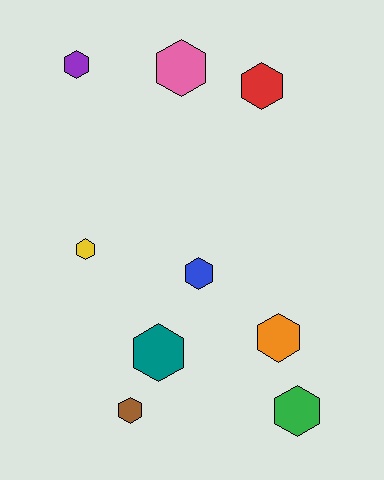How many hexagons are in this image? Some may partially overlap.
There are 9 hexagons.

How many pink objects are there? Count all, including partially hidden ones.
There is 1 pink object.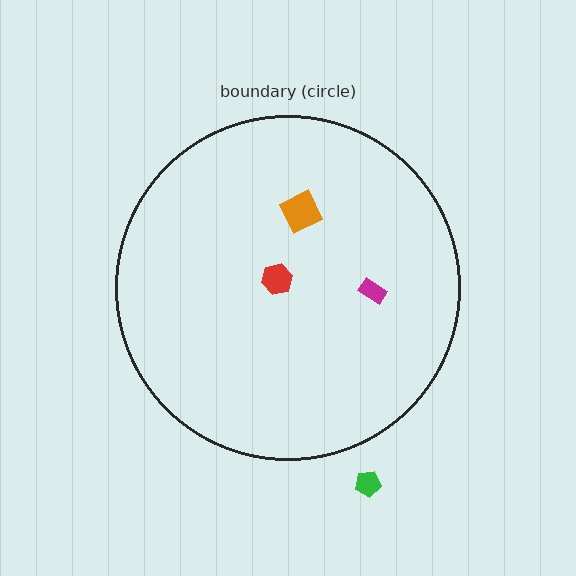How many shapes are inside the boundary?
3 inside, 1 outside.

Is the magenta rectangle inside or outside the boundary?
Inside.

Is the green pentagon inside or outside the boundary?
Outside.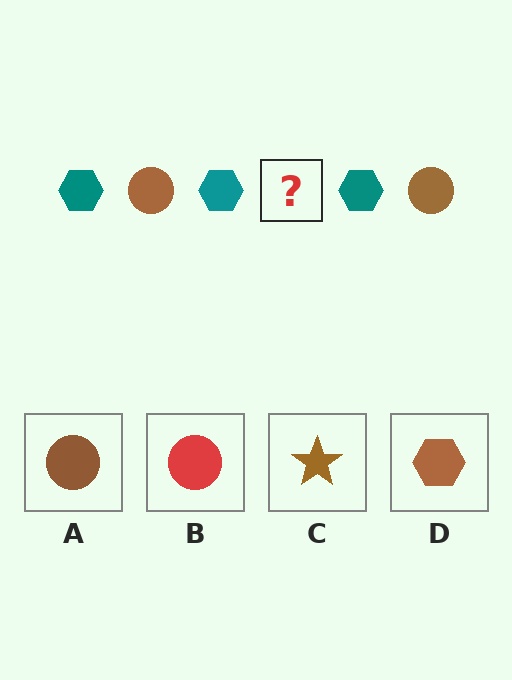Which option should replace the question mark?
Option A.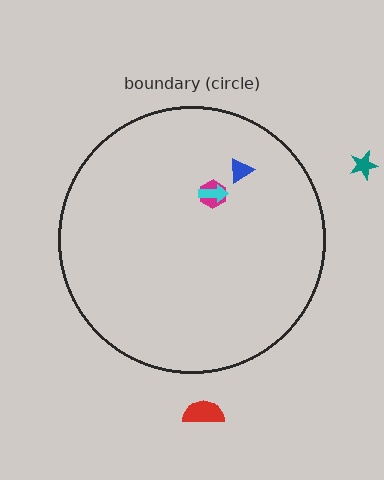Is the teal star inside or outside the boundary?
Outside.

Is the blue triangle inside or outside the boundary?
Inside.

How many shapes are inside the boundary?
3 inside, 2 outside.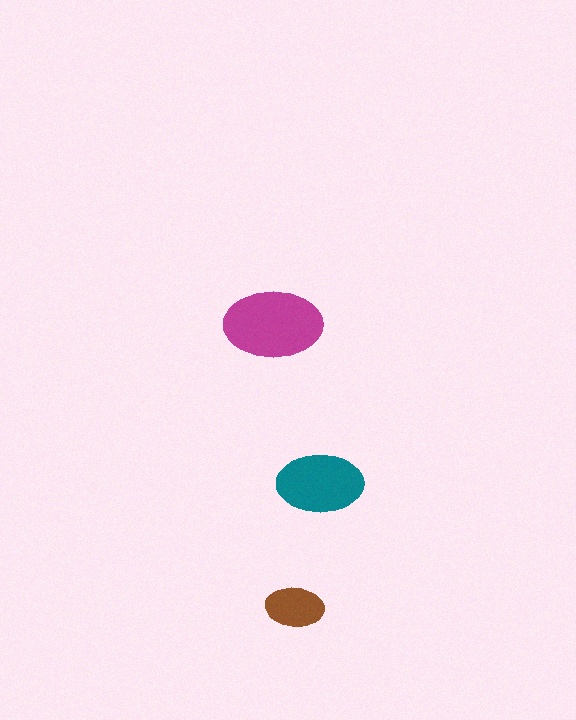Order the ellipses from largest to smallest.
the magenta one, the teal one, the brown one.